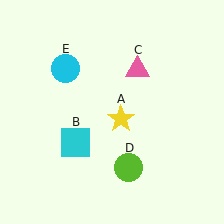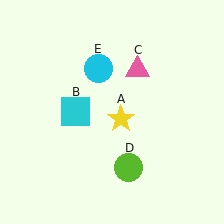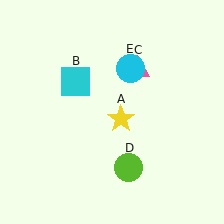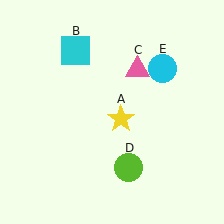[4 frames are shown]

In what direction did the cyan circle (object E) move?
The cyan circle (object E) moved right.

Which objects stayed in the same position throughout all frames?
Yellow star (object A) and pink triangle (object C) and lime circle (object D) remained stationary.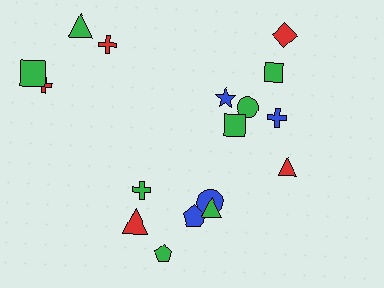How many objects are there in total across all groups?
There are 17 objects.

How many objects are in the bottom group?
There are 7 objects.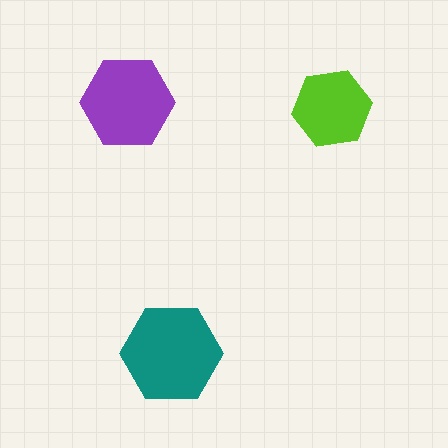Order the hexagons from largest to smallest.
the teal one, the purple one, the lime one.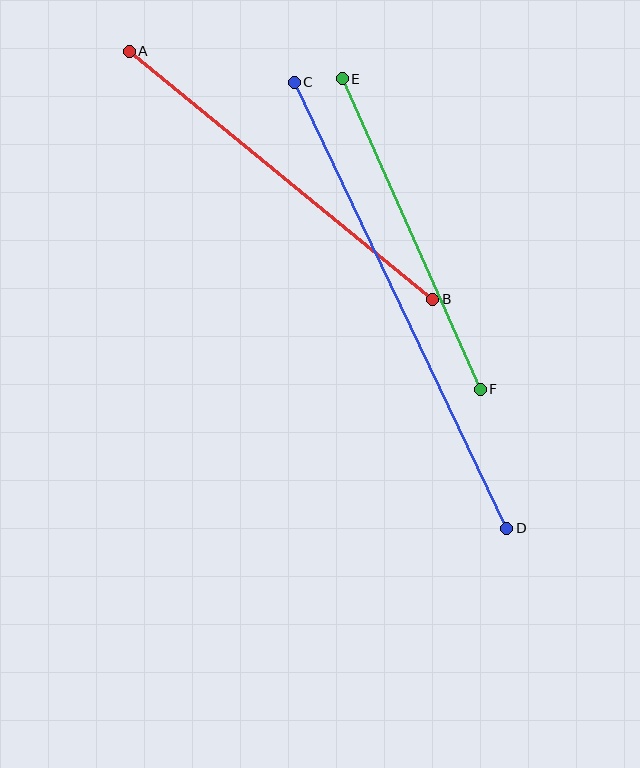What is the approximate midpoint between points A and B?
The midpoint is at approximately (281, 175) pixels.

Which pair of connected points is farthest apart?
Points C and D are farthest apart.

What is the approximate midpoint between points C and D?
The midpoint is at approximately (401, 305) pixels.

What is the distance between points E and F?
The distance is approximately 340 pixels.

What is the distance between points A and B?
The distance is approximately 391 pixels.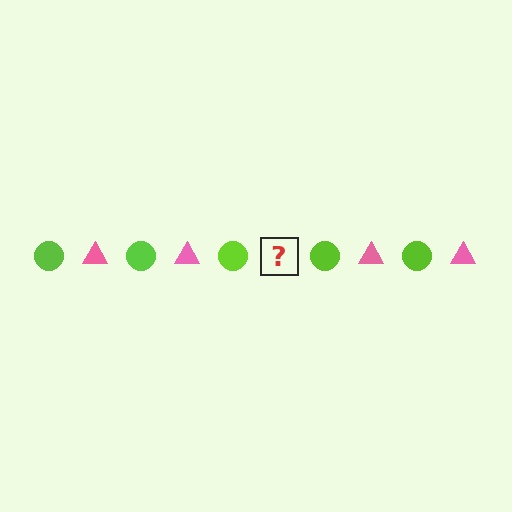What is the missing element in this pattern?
The missing element is a pink triangle.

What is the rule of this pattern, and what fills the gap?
The rule is that the pattern alternates between lime circle and pink triangle. The gap should be filled with a pink triangle.